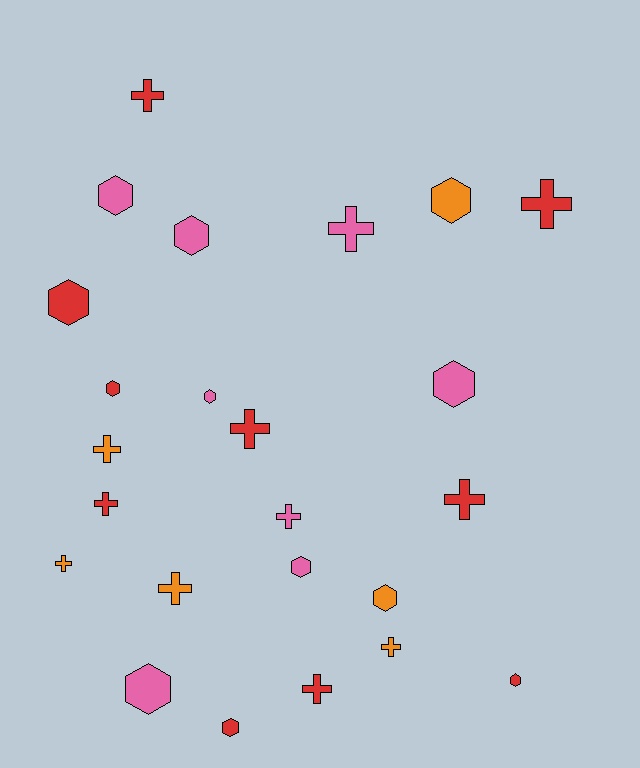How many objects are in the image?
There are 24 objects.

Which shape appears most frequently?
Cross, with 12 objects.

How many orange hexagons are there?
There are 2 orange hexagons.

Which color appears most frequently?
Red, with 10 objects.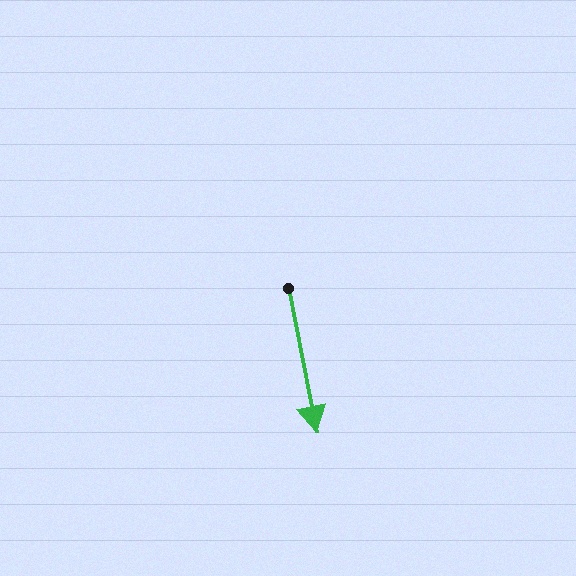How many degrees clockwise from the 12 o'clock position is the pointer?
Approximately 169 degrees.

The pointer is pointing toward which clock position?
Roughly 6 o'clock.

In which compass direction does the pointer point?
South.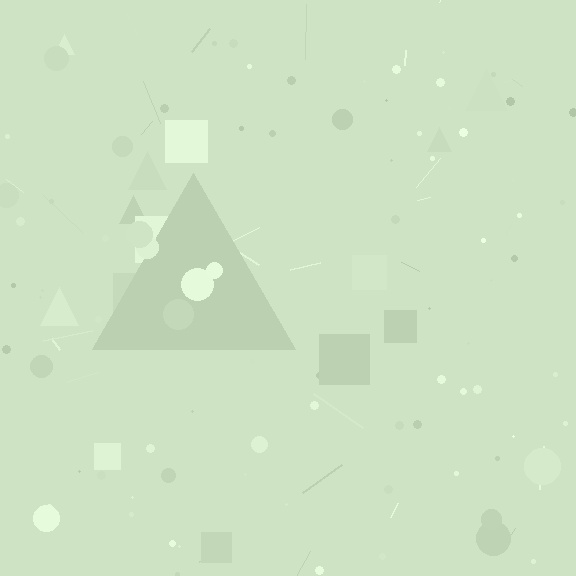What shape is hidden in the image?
A triangle is hidden in the image.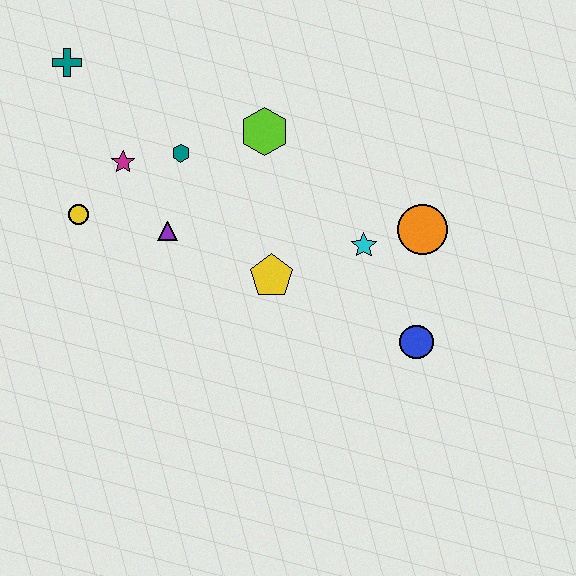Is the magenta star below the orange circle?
No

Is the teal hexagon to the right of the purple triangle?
Yes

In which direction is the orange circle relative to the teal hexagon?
The orange circle is to the right of the teal hexagon.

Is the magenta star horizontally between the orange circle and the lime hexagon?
No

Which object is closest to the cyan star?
The orange circle is closest to the cyan star.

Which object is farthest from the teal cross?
The blue circle is farthest from the teal cross.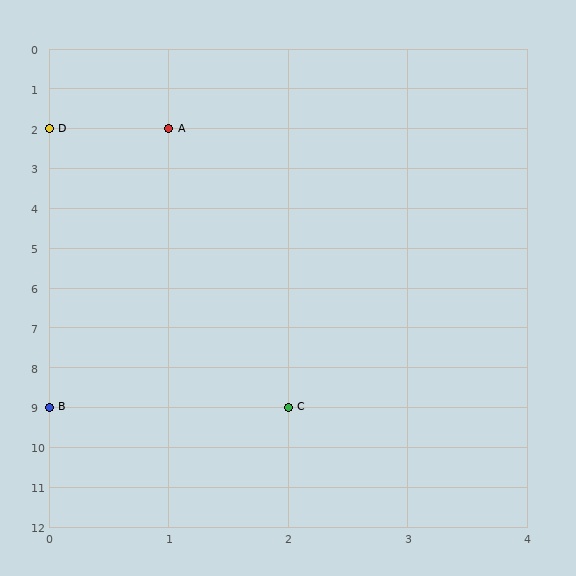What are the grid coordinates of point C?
Point C is at grid coordinates (2, 9).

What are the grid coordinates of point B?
Point B is at grid coordinates (0, 9).